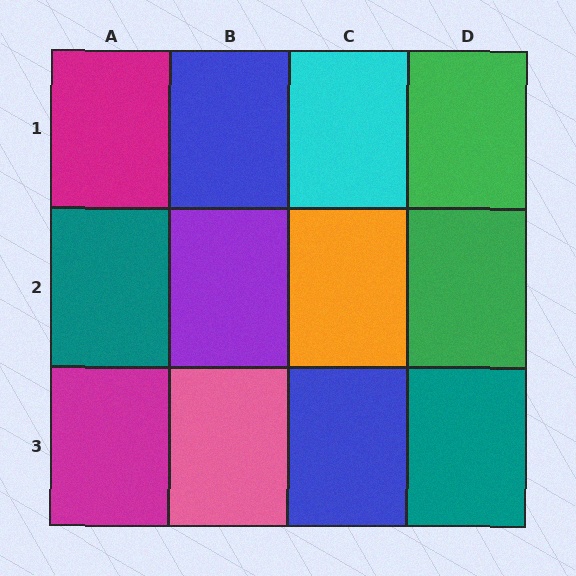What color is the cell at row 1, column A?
Magenta.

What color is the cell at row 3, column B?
Pink.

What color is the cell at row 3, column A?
Magenta.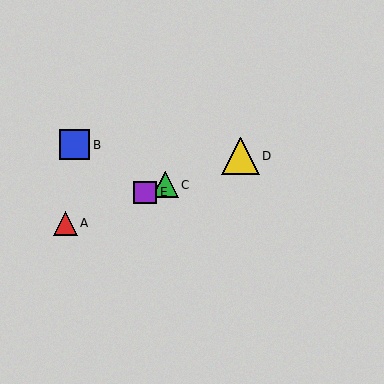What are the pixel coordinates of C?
Object C is at (165, 185).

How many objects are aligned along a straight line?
4 objects (A, C, D, E) are aligned along a straight line.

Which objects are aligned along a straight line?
Objects A, C, D, E are aligned along a straight line.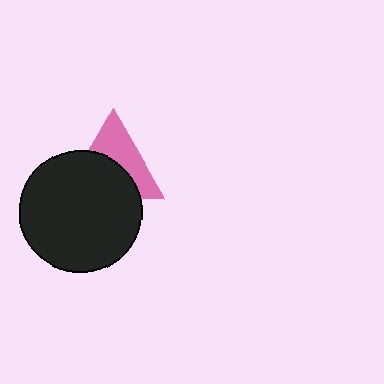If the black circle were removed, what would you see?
You would see the complete pink triangle.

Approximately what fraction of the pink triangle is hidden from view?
Roughly 52% of the pink triangle is hidden behind the black circle.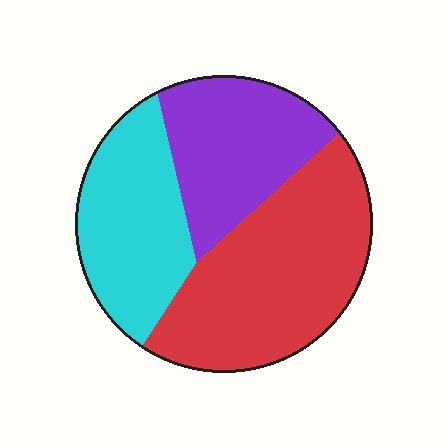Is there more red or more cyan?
Red.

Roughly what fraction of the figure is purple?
Purple takes up about one quarter (1/4) of the figure.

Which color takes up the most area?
Red, at roughly 45%.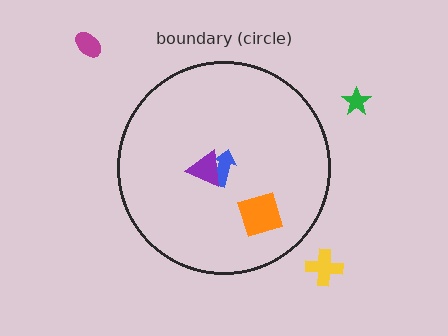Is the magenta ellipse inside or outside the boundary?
Outside.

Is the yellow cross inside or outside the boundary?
Outside.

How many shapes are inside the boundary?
3 inside, 3 outside.